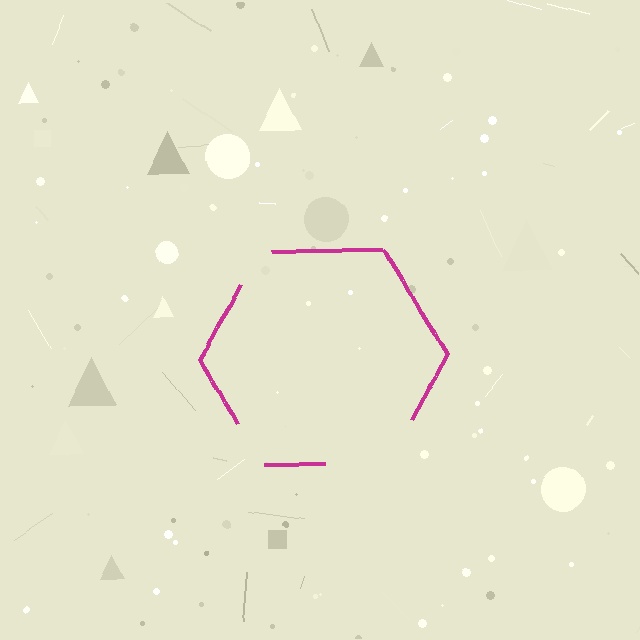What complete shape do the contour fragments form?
The contour fragments form a hexagon.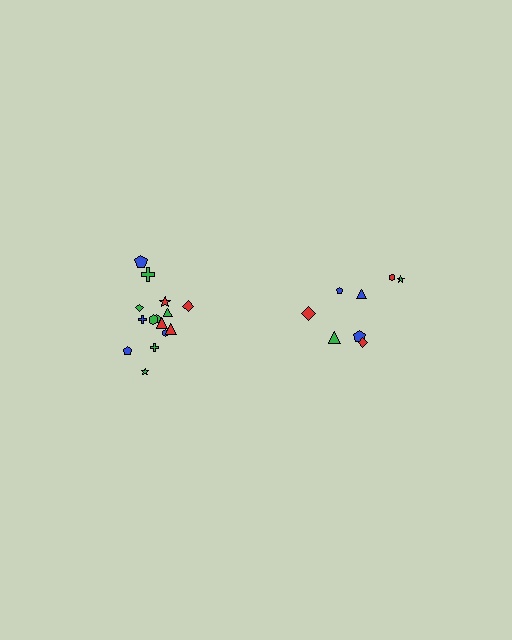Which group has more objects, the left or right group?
The left group.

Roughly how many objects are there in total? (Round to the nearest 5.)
Roughly 25 objects in total.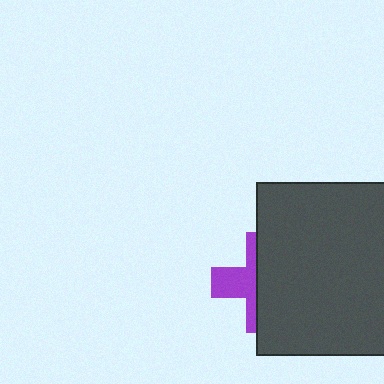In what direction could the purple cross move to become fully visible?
The purple cross could move left. That would shift it out from behind the dark gray rectangle entirely.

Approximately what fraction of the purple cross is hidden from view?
Roughly 62% of the purple cross is hidden behind the dark gray rectangle.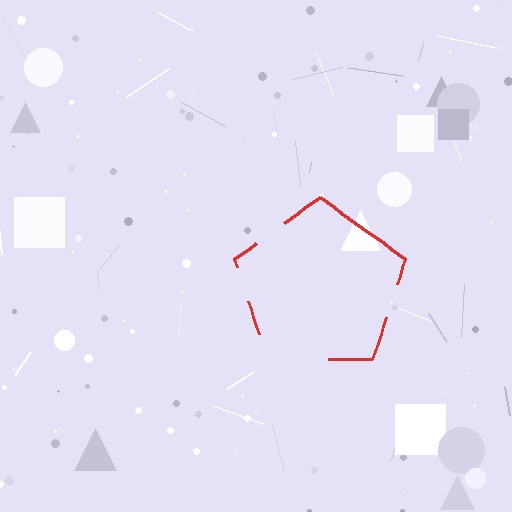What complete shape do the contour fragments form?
The contour fragments form a pentagon.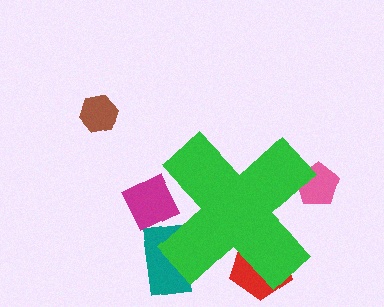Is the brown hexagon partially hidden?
No, the brown hexagon is fully visible.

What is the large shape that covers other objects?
A green cross.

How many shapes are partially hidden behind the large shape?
4 shapes are partially hidden.